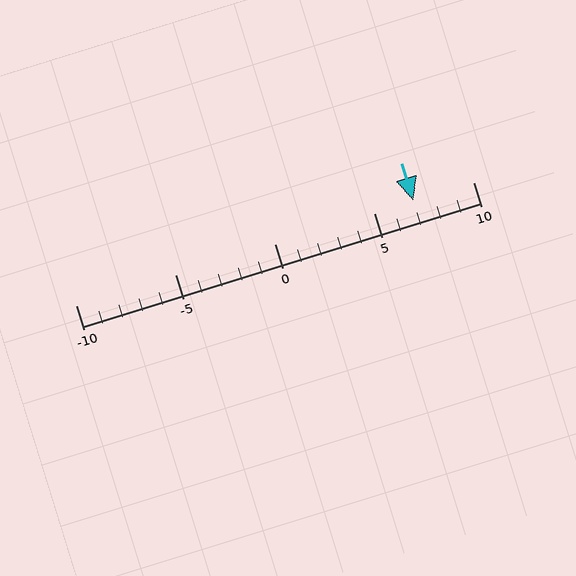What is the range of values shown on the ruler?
The ruler shows values from -10 to 10.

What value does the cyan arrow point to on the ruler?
The cyan arrow points to approximately 7.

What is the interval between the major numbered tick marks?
The major tick marks are spaced 5 units apart.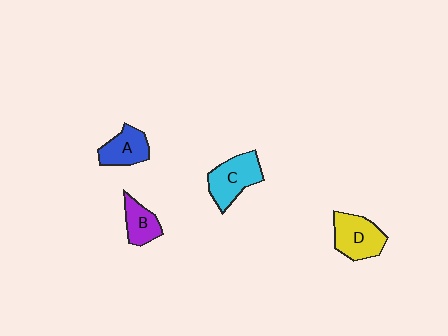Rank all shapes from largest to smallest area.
From largest to smallest: C (cyan), D (yellow), A (blue), B (purple).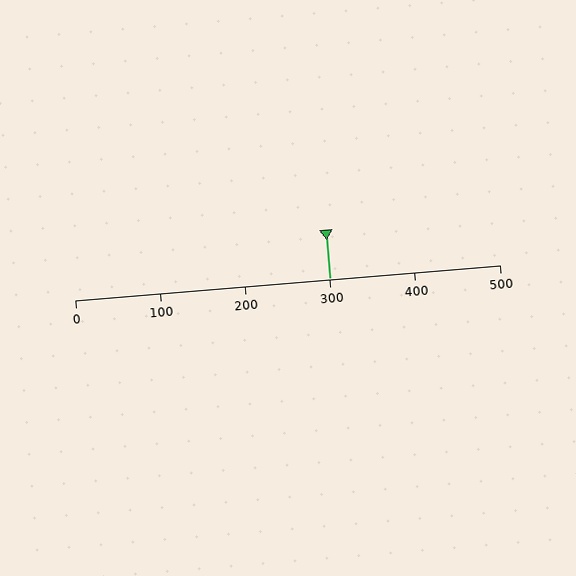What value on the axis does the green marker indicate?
The marker indicates approximately 300.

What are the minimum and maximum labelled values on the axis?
The axis runs from 0 to 500.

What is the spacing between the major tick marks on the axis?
The major ticks are spaced 100 apart.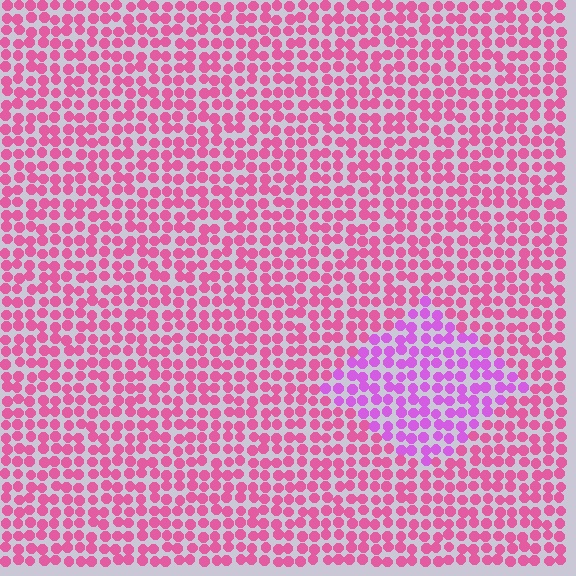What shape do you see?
I see a diamond.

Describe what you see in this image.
The image is filled with small pink elements in a uniform arrangement. A diamond-shaped region is visible where the elements are tinted to a slightly different hue, forming a subtle color boundary.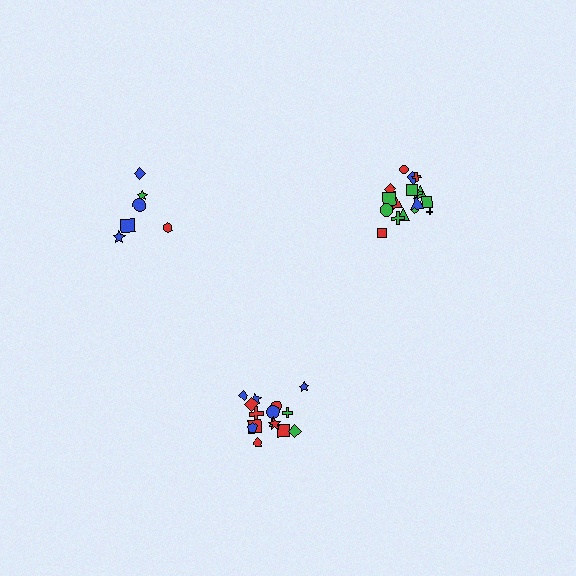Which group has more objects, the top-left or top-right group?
The top-right group.